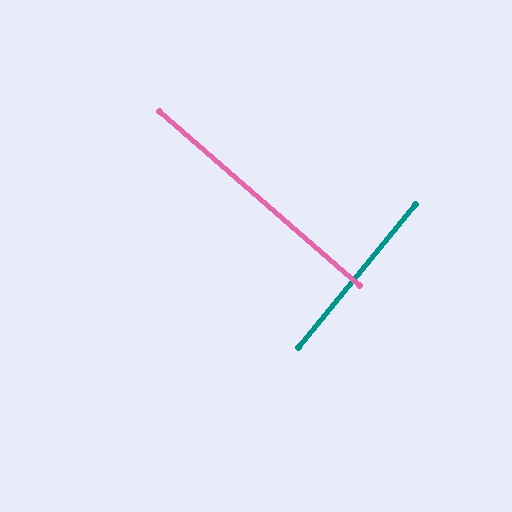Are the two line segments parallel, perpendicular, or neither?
Perpendicular — they meet at approximately 88°.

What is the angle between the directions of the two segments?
Approximately 88 degrees.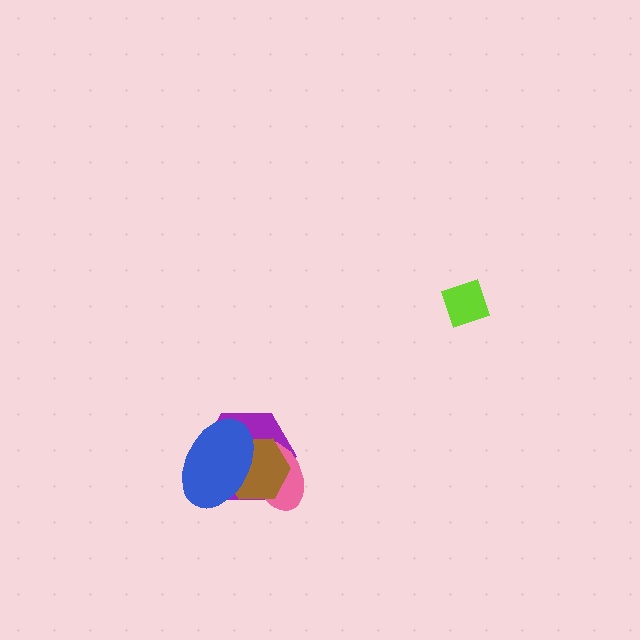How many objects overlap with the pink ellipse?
3 objects overlap with the pink ellipse.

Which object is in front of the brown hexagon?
The blue ellipse is in front of the brown hexagon.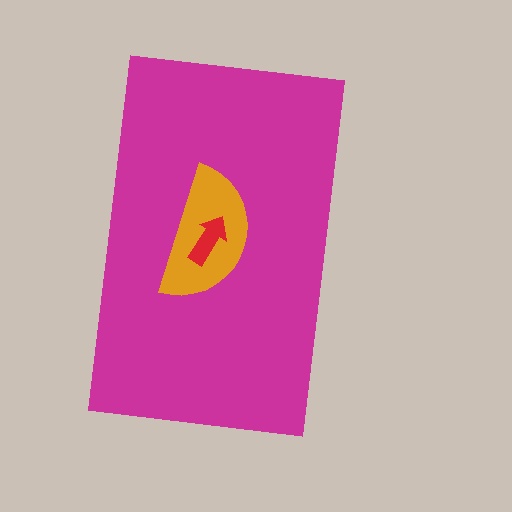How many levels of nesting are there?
3.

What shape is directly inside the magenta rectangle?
The orange semicircle.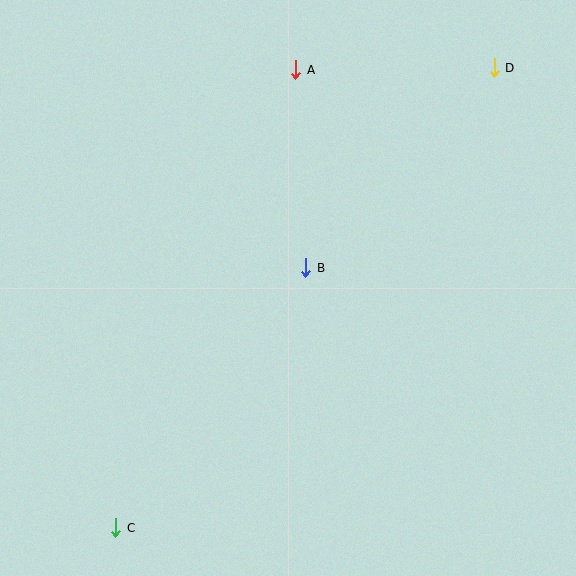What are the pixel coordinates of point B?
Point B is at (306, 268).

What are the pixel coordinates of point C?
Point C is at (116, 528).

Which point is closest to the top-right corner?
Point D is closest to the top-right corner.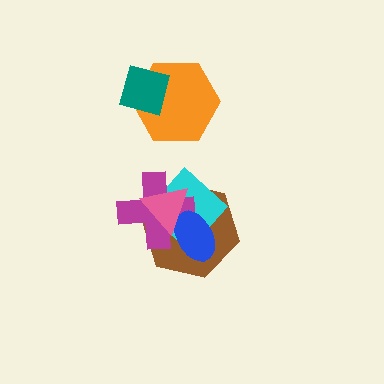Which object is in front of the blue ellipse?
The pink triangle is in front of the blue ellipse.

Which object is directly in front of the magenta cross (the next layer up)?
The blue ellipse is directly in front of the magenta cross.